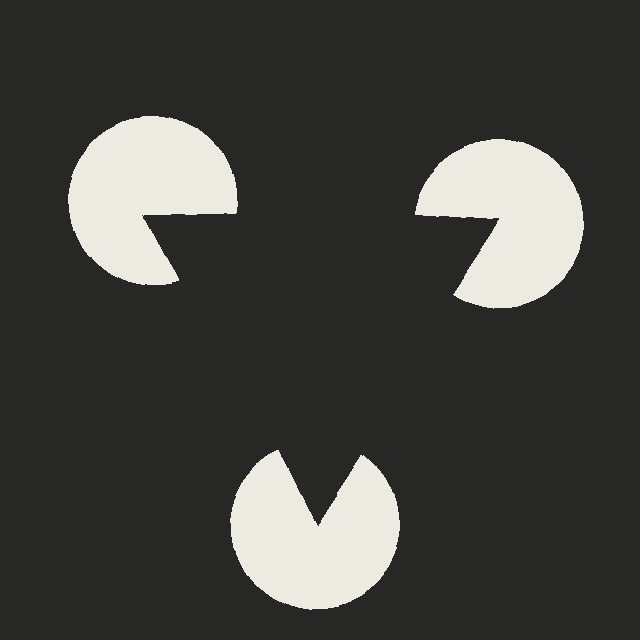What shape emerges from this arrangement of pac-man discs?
An illusory triangle — its edges are inferred from the aligned wedge cuts in the pac-man discs, not physically drawn.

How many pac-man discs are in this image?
There are 3 — one at each vertex of the illusory triangle.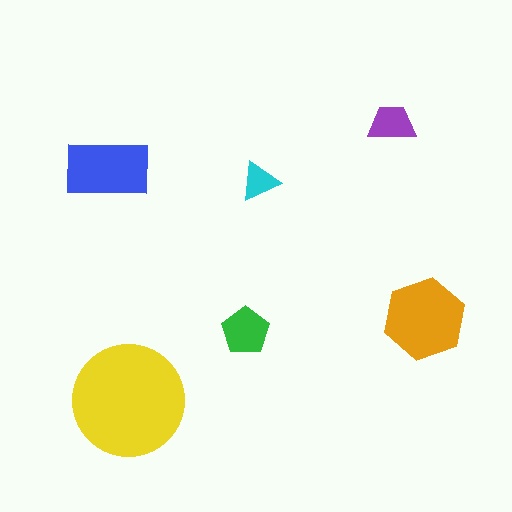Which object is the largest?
The yellow circle.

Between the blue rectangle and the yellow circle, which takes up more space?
The yellow circle.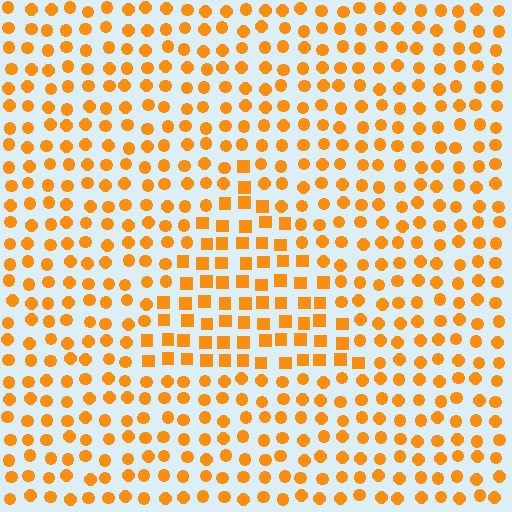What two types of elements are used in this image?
The image uses squares inside the triangle region and circles outside it.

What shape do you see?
I see a triangle.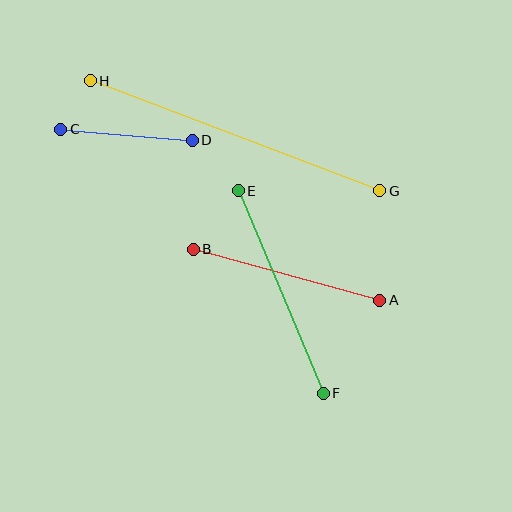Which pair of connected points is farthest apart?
Points G and H are farthest apart.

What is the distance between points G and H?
The distance is approximately 310 pixels.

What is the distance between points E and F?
The distance is approximately 220 pixels.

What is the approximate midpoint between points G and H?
The midpoint is at approximately (235, 136) pixels.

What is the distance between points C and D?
The distance is approximately 132 pixels.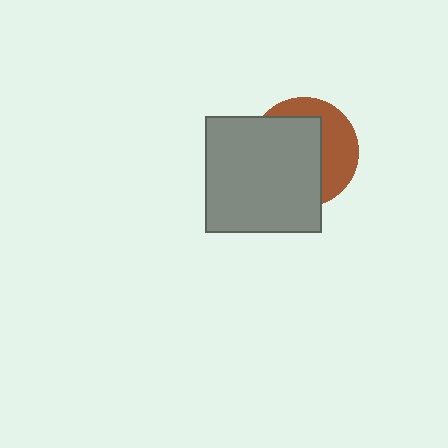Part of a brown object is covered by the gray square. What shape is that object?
It is a circle.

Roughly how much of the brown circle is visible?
A small part of it is visible (roughly 39%).